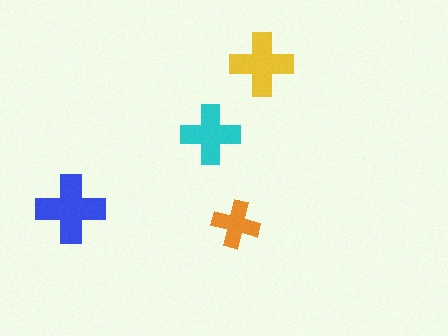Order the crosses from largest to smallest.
the blue one, the yellow one, the cyan one, the orange one.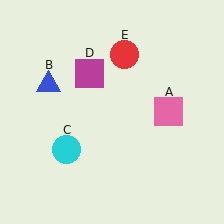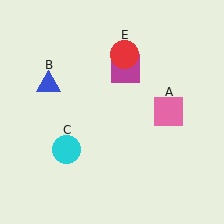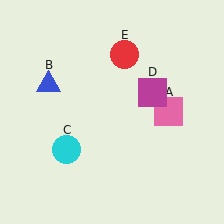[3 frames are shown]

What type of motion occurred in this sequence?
The magenta square (object D) rotated clockwise around the center of the scene.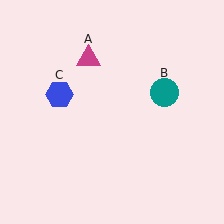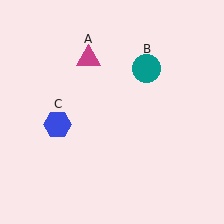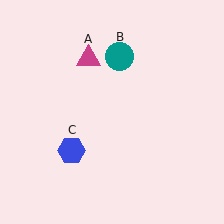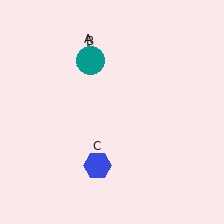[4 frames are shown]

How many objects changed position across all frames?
2 objects changed position: teal circle (object B), blue hexagon (object C).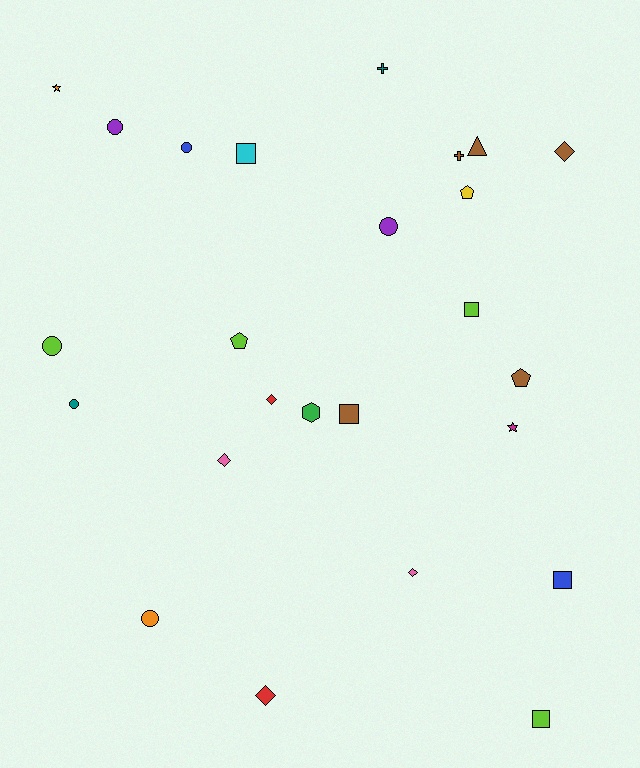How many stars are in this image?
There are 2 stars.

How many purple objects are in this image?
There are 2 purple objects.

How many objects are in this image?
There are 25 objects.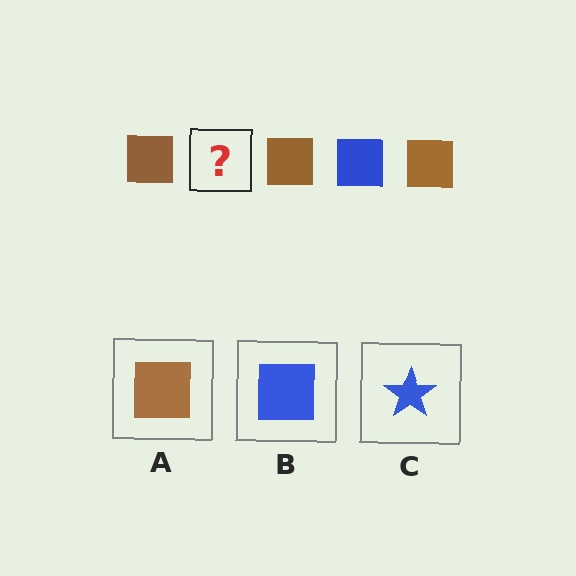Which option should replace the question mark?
Option B.